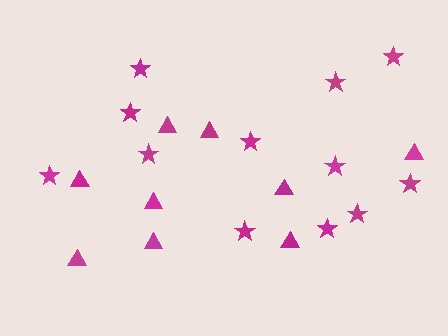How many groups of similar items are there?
There are 2 groups: one group of stars (12) and one group of triangles (9).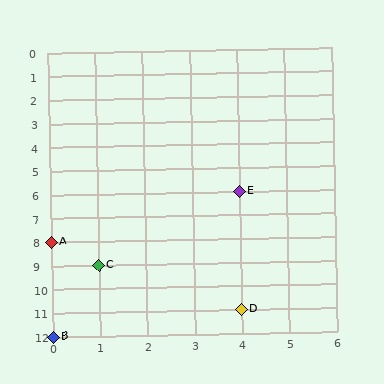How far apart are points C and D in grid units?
Points C and D are 3 columns and 2 rows apart (about 3.6 grid units diagonally).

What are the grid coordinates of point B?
Point B is at grid coordinates (0, 12).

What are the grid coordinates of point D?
Point D is at grid coordinates (4, 11).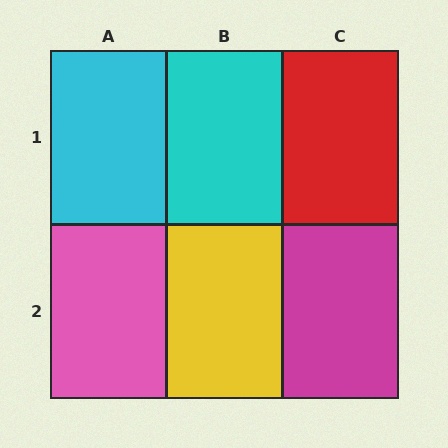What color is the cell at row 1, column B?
Cyan.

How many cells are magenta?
1 cell is magenta.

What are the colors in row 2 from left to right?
Pink, yellow, magenta.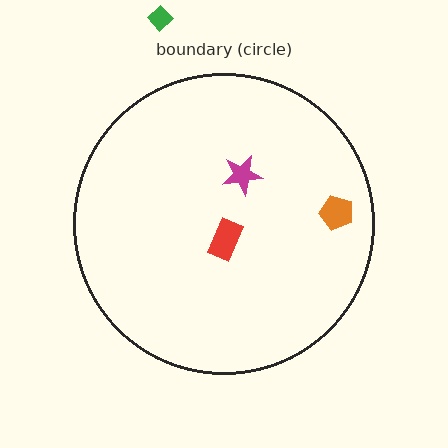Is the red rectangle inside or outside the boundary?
Inside.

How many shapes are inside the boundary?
3 inside, 1 outside.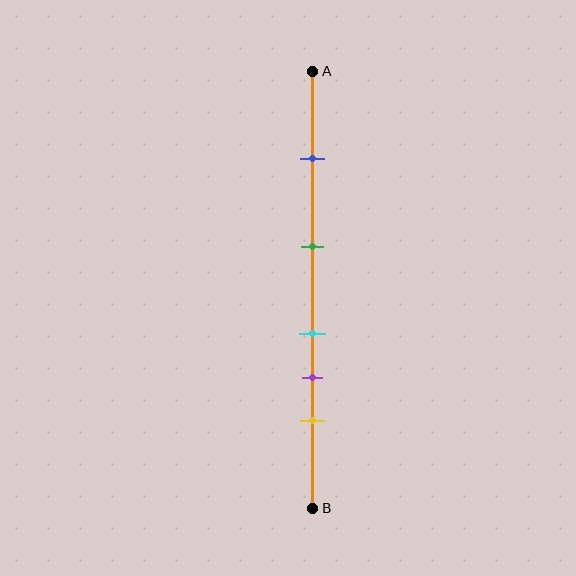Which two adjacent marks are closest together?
The cyan and purple marks are the closest adjacent pair.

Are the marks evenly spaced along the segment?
No, the marks are not evenly spaced.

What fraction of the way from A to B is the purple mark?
The purple mark is approximately 70% (0.7) of the way from A to B.